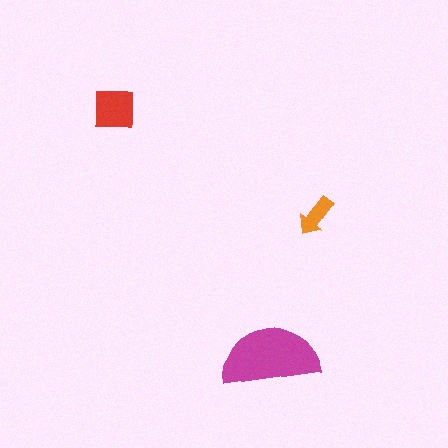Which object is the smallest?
The orange arrow.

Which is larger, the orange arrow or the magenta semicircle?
The magenta semicircle.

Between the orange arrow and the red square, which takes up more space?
The red square.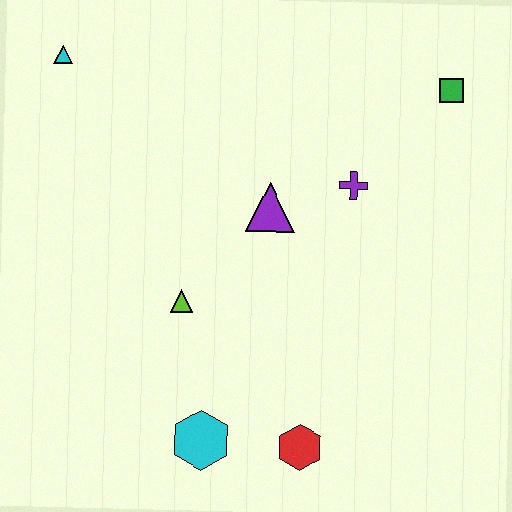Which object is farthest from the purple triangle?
The cyan triangle is farthest from the purple triangle.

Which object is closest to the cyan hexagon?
The red hexagon is closest to the cyan hexagon.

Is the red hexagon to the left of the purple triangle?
No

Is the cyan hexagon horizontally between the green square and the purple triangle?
No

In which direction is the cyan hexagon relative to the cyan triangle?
The cyan hexagon is below the cyan triangle.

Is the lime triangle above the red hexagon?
Yes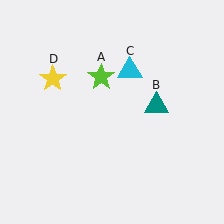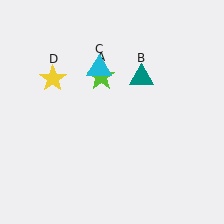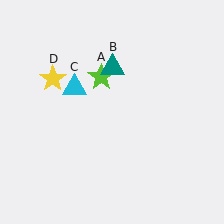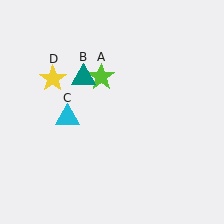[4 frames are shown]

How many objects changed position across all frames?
2 objects changed position: teal triangle (object B), cyan triangle (object C).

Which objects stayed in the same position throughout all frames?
Lime star (object A) and yellow star (object D) remained stationary.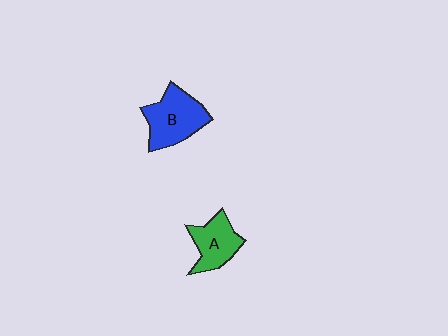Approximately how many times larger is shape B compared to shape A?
Approximately 1.3 times.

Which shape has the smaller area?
Shape A (green).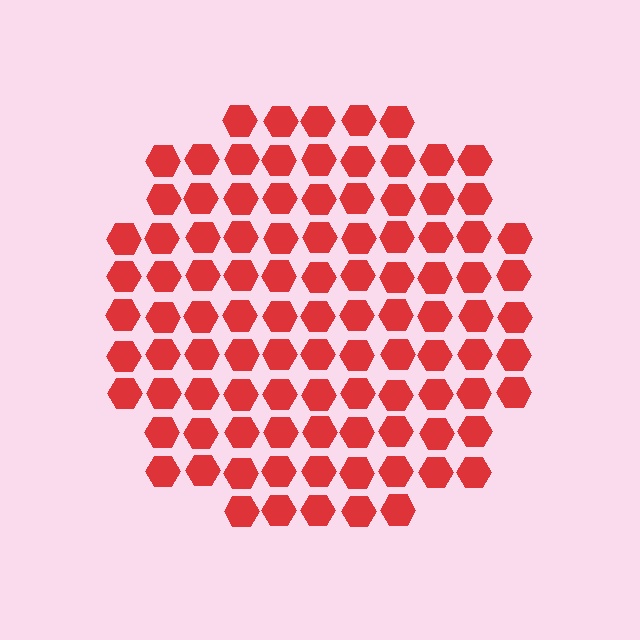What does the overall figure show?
The overall figure shows a circle.